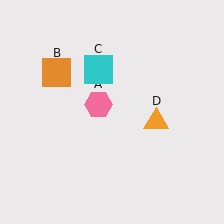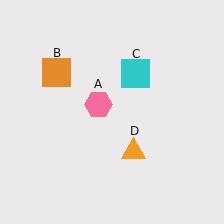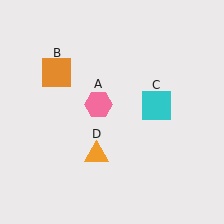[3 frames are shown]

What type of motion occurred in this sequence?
The cyan square (object C), orange triangle (object D) rotated clockwise around the center of the scene.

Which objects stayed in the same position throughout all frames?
Pink hexagon (object A) and orange square (object B) remained stationary.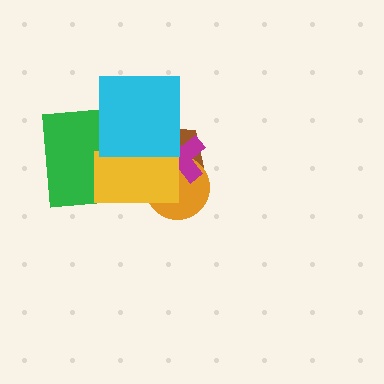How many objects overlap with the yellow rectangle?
5 objects overlap with the yellow rectangle.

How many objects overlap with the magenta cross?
4 objects overlap with the magenta cross.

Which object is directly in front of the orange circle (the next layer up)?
The magenta cross is directly in front of the orange circle.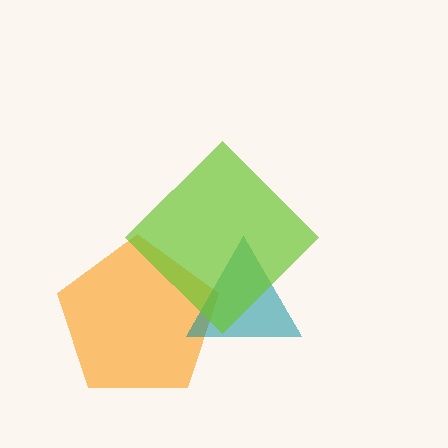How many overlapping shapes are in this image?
There are 3 overlapping shapes in the image.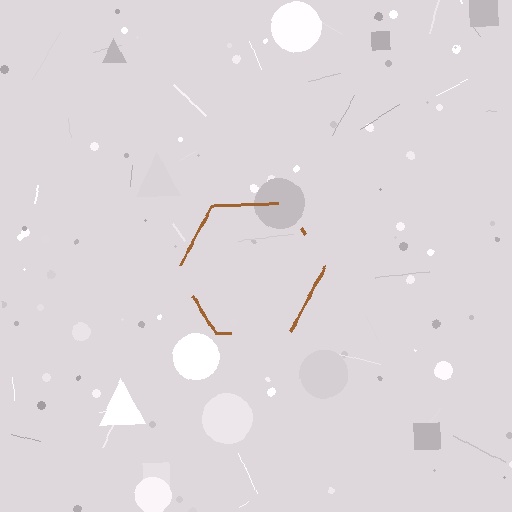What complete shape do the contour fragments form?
The contour fragments form a hexagon.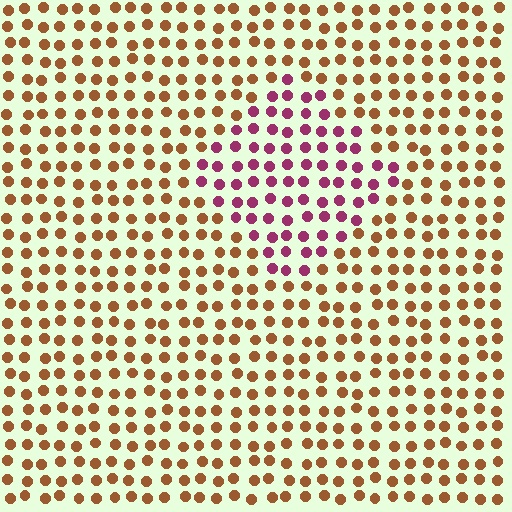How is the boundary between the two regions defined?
The boundary is defined purely by a slight shift in hue (about 57 degrees). Spacing, size, and orientation are identical on both sides.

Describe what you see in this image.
The image is filled with small brown elements in a uniform arrangement. A diamond-shaped region is visible where the elements are tinted to a slightly different hue, forming a subtle color boundary.